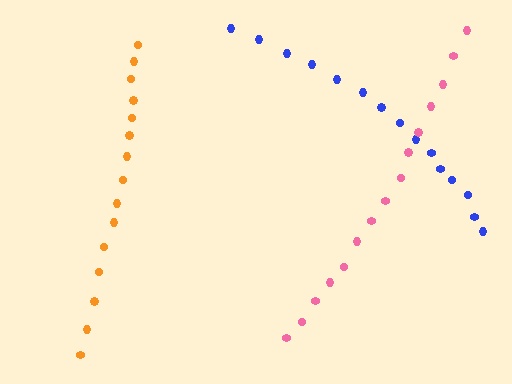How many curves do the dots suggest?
There are 3 distinct paths.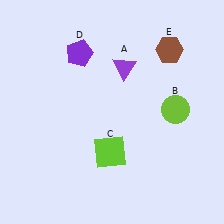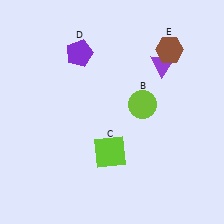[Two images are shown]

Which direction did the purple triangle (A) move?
The purple triangle (A) moved right.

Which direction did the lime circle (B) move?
The lime circle (B) moved left.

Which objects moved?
The objects that moved are: the purple triangle (A), the lime circle (B).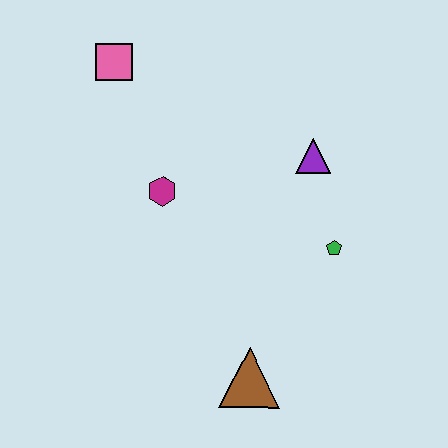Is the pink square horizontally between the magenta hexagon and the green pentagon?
No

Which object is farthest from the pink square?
The brown triangle is farthest from the pink square.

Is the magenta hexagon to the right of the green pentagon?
No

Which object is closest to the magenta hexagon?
The pink square is closest to the magenta hexagon.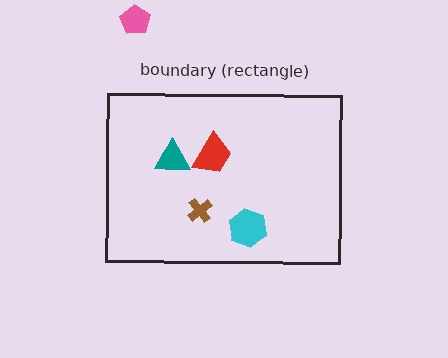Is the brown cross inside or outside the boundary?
Inside.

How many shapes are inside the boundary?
4 inside, 1 outside.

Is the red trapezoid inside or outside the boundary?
Inside.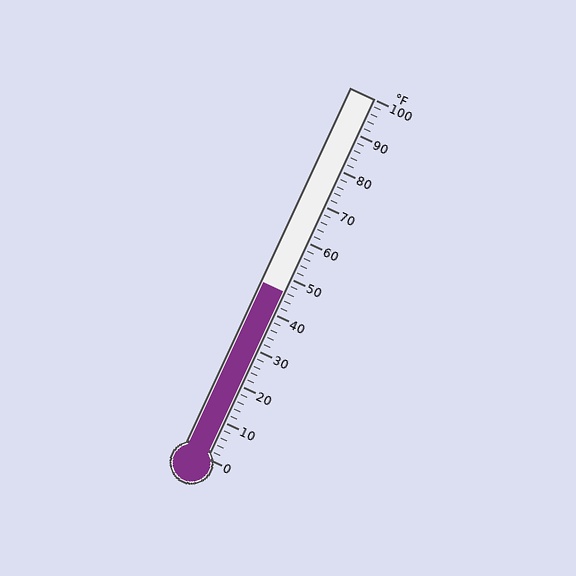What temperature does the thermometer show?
The thermometer shows approximately 46°F.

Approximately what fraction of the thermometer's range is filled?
The thermometer is filled to approximately 45% of its range.